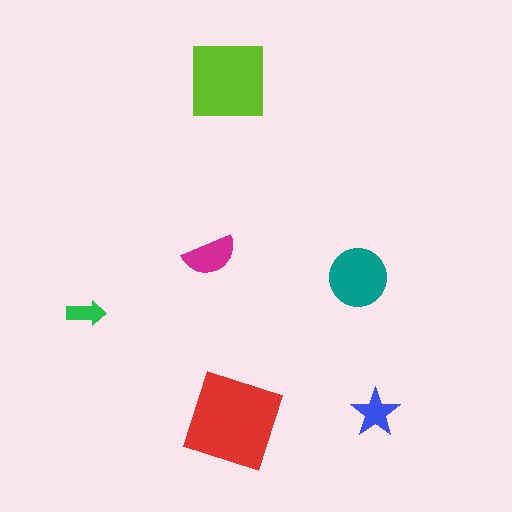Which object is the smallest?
The green arrow.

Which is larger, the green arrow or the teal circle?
The teal circle.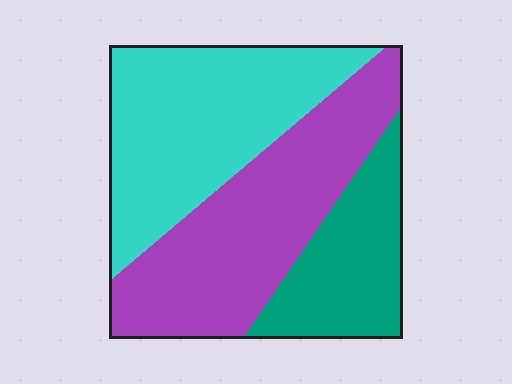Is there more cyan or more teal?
Cyan.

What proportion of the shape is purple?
Purple covers around 40% of the shape.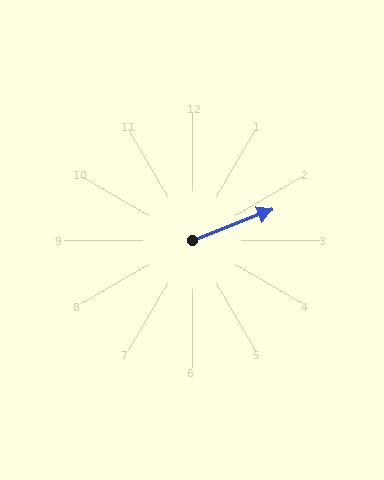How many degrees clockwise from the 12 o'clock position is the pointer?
Approximately 69 degrees.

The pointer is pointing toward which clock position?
Roughly 2 o'clock.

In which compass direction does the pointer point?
East.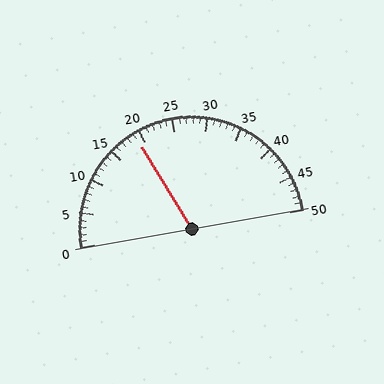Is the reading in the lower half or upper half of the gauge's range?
The reading is in the lower half of the range (0 to 50).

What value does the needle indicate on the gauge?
The needle indicates approximately 19.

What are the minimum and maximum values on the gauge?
The gauge ranges from 0 to 50.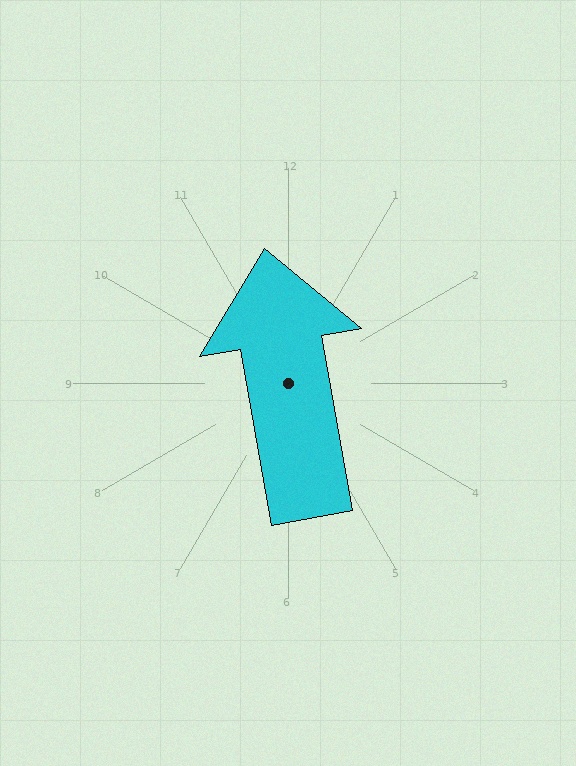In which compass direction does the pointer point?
North.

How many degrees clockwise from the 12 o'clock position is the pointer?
Approximately 350 degrees.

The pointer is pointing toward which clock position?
Roughly 12 o'clock.